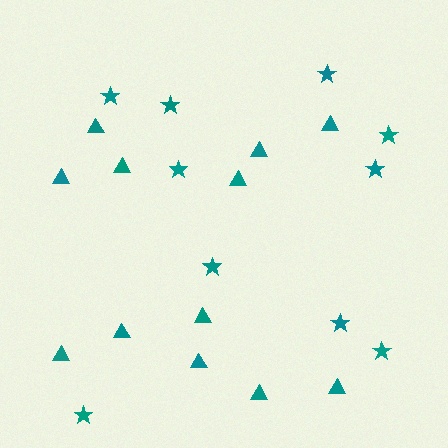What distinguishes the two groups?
There are 2 groups: one group of triangles (12) and one group of stars (10).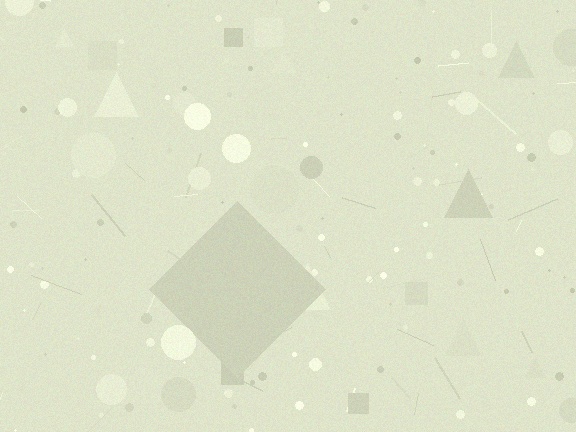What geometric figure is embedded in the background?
A diamond is embedded in the background.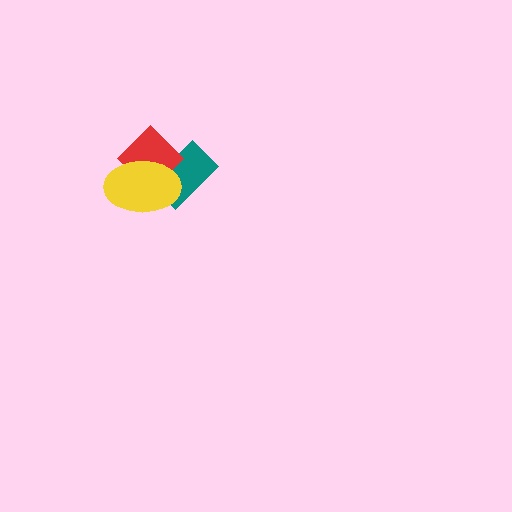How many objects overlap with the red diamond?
2 objects overlap with the red diamond.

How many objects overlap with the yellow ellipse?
2 objects overlap with the yellow ellipse.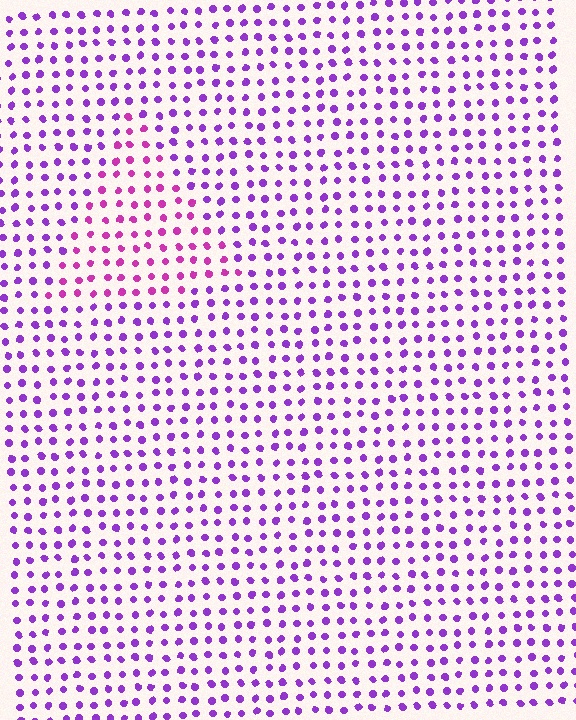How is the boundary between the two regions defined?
The boundary is defined purely by a slight shift in hue (about 34 degrees). Spacing, size, and orientation are identical on both sides.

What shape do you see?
I see a triangle.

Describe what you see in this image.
The image is filled with small purple elements in a uniform arrangement. A triangle-shaped region is visible where the elements are tinted to a slightly different hue, forming a subtle color boundary.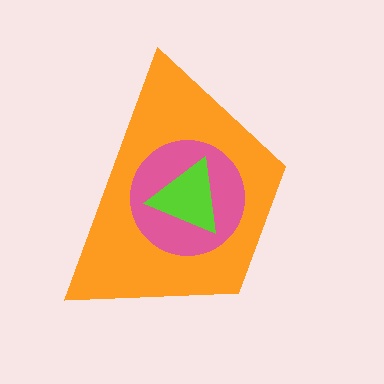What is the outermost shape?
The orange trapezoid.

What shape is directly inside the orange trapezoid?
The pink circle.